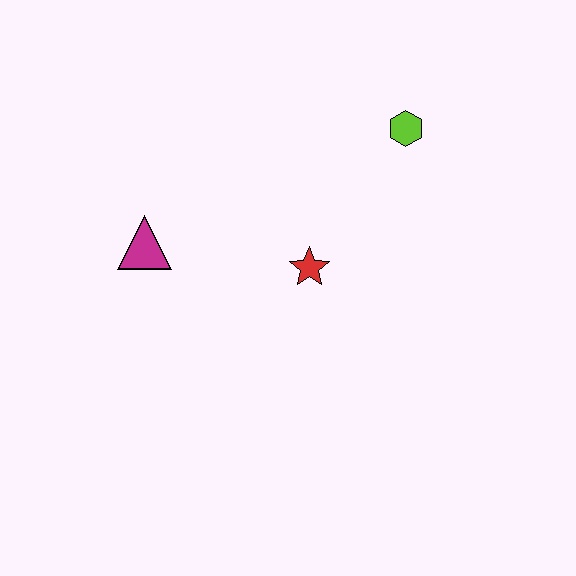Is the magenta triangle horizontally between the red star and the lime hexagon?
No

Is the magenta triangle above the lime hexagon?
No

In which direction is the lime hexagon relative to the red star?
The lime hexagon is above the red star.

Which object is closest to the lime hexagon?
The red star is closest to the lime hexagon.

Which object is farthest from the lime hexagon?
The magenta triangle is farthest from the lime hexagon.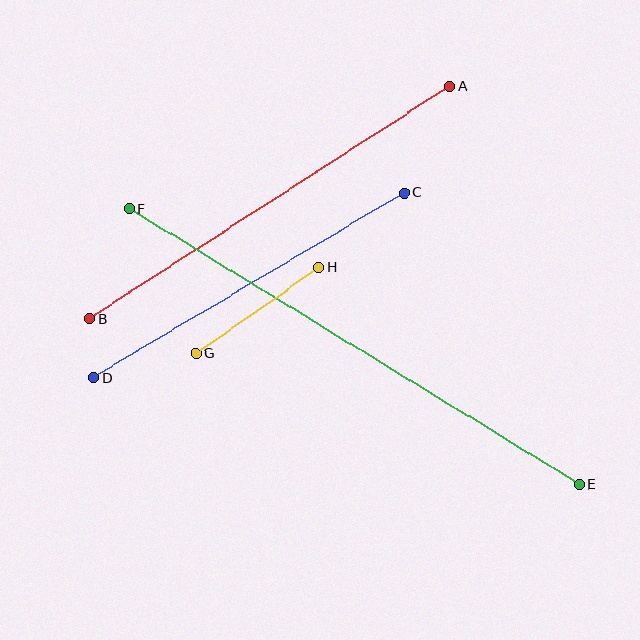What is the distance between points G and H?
The distance is approximately 150 pixels.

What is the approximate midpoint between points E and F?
The midpoint is at approximately (354, 347) pixels.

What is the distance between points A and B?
The distance is approximately 428 pixels.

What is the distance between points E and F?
The distance is approximately 527 pixels.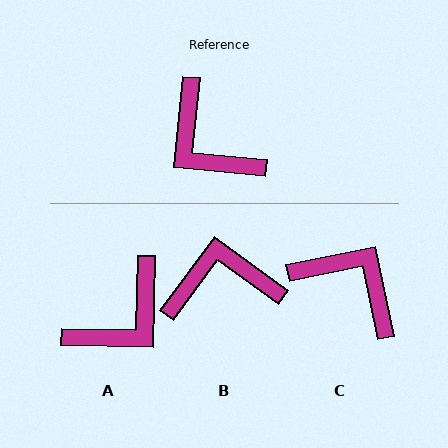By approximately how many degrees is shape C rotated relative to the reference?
Approximately 163 degrees clockwise.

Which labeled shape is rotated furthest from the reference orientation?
C, about 163 degrees away.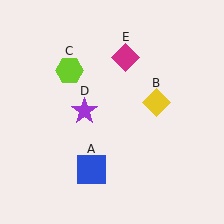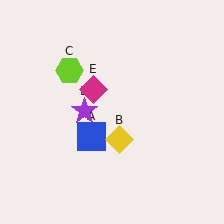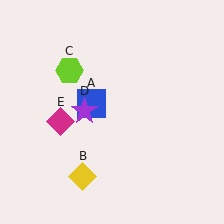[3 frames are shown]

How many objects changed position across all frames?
3 objects changed position: blue square (object A), yellow diamond (object B), magenta diamond (object E).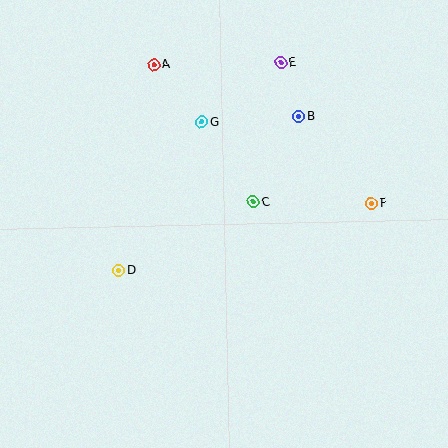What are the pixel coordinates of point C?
Point C is at (253, 202).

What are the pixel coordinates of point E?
Point E is at (281, 63).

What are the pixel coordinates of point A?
Point A is at (154, 65).